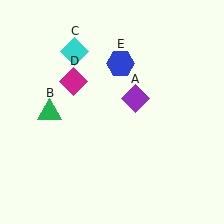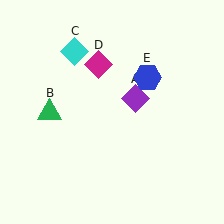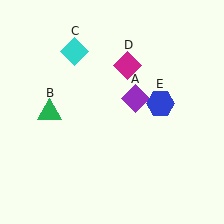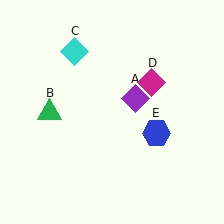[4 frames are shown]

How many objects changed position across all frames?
2 objects changed position: magenta diamond (object D), blue hexagon (object E).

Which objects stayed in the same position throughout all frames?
Purple diamond (object A) and green triangle (object B) and cyan diamond (object C) remained stationary.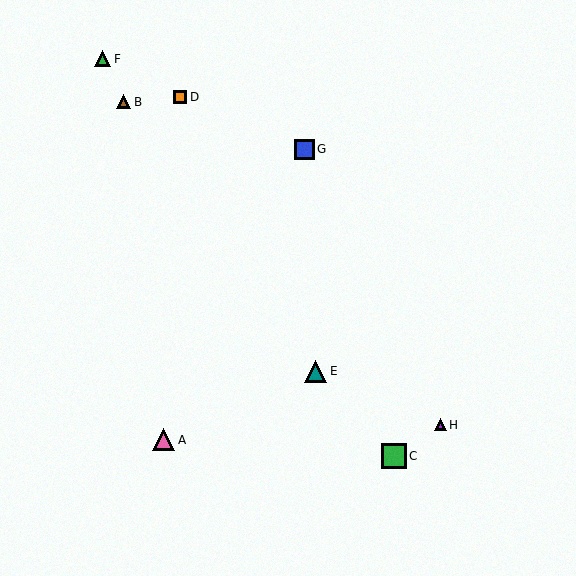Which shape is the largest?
The green square (labeled C) is the largest.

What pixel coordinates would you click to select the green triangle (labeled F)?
Click at (103, 59) to select the green triangle F.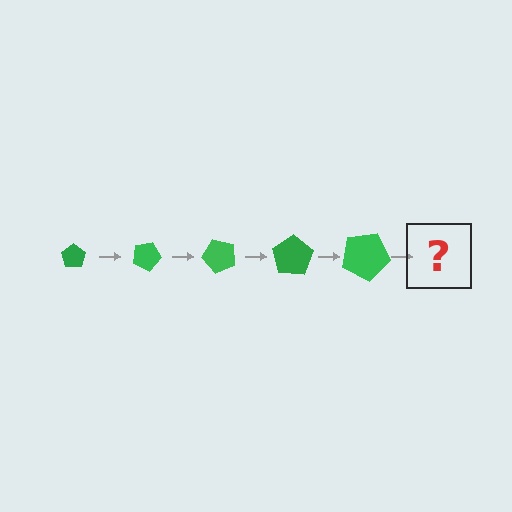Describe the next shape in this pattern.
It should be a pentagon, larger than the previous one and rotated 125 degrees from the start.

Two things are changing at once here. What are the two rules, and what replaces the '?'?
The two rules are that the pentagon grows larger each step and it rotates 25 degrees each step. The '?' should be a pentagon, larger than the previous one and rotated 125 degrees from the start.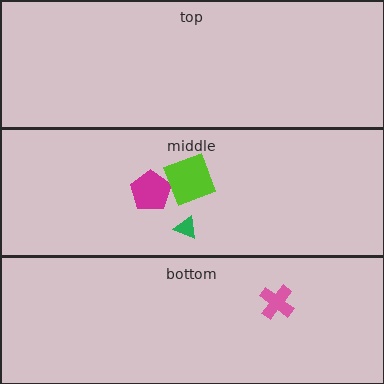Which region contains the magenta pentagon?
The middle region.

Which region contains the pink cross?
The bottom region.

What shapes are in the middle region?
The magenta pentagon, the green triangle, the lime square.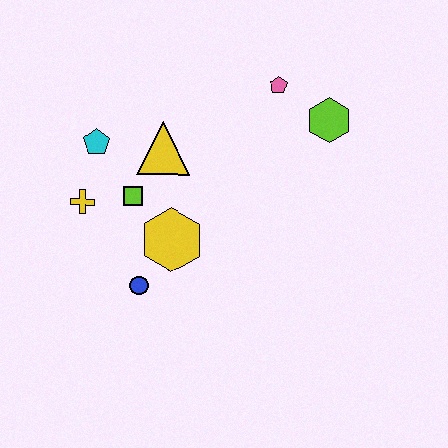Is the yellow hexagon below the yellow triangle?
Yes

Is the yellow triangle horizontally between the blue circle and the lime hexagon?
Yes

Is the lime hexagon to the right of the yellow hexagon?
Yes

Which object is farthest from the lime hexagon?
The yellow cross is farthest from the lime hexagon.